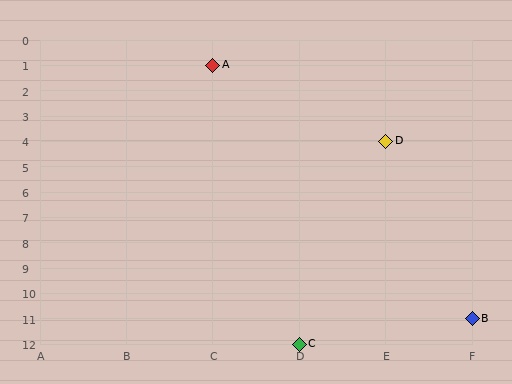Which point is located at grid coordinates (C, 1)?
Point A is at (C, 1).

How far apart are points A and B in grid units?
Points A and B are 3 columns and 10 rows apart (about 10.4 grid units diagonally).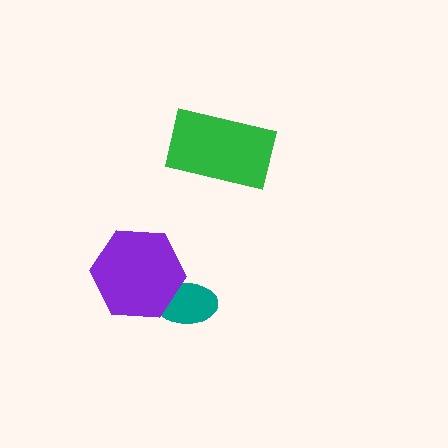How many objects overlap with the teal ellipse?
1 object overlaps with the teal ellipse.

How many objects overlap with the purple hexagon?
1 object overlaps with the purple hexagon.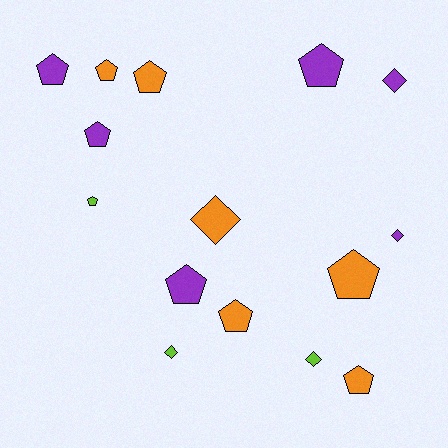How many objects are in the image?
There are 15 objects.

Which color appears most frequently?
Orange, with 6 objects.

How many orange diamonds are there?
There is 1 orange diamond.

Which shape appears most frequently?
Pentagon, with 10 objects.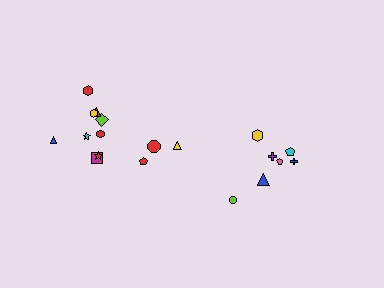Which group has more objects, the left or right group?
The left group.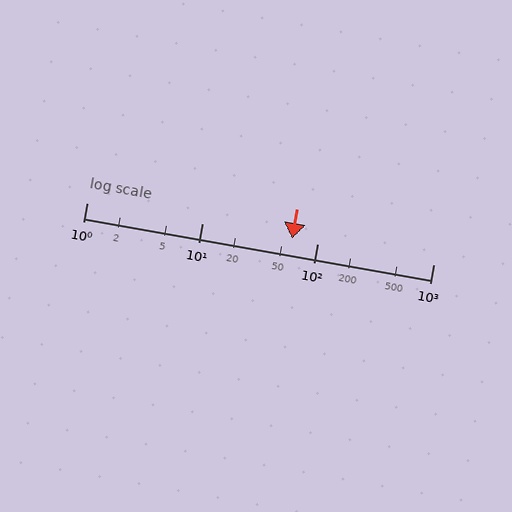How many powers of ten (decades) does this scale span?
The scale spans 3 decades, from 1 to 1000.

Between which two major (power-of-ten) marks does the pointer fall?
The pointer is between 10 and 100.